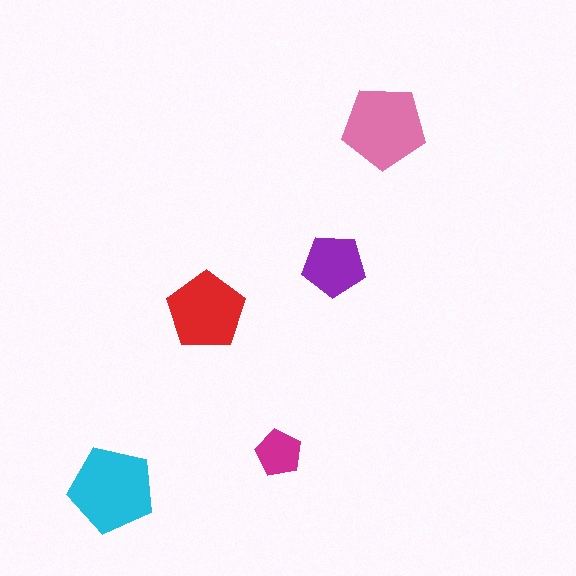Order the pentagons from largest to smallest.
the cyan one, the pink one, the red one, the purple one, the magenta one.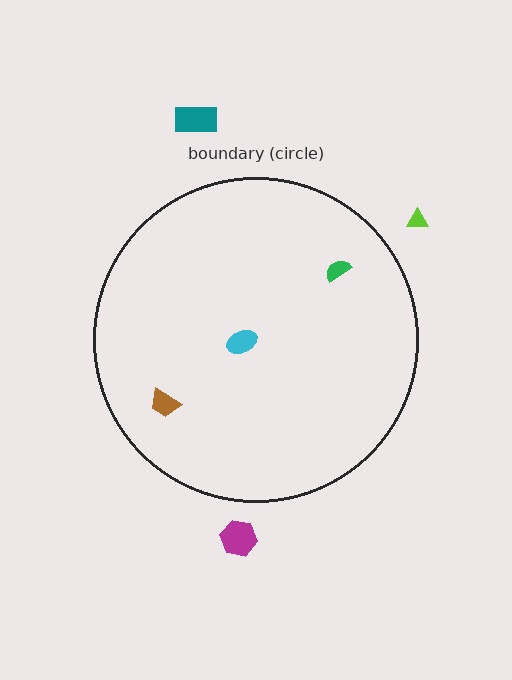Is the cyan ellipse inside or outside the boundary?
Inside.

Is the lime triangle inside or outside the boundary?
Outside.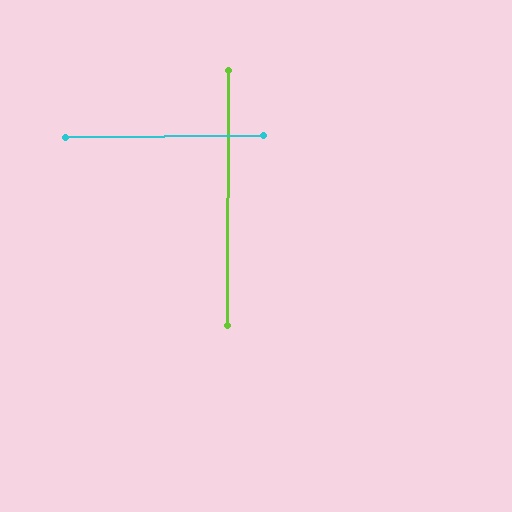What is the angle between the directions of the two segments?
Approximately 89 degrees.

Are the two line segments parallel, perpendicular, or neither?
Perpendicular — they meet at approximately 89°.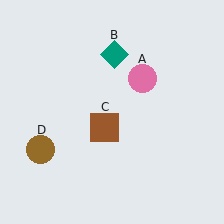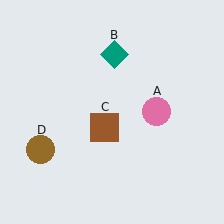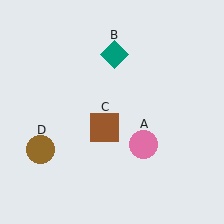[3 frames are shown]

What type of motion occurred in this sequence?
The pink circle (object A) rotated clockwise around the center of the scene.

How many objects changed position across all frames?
1 object changed position: pink circle (object A).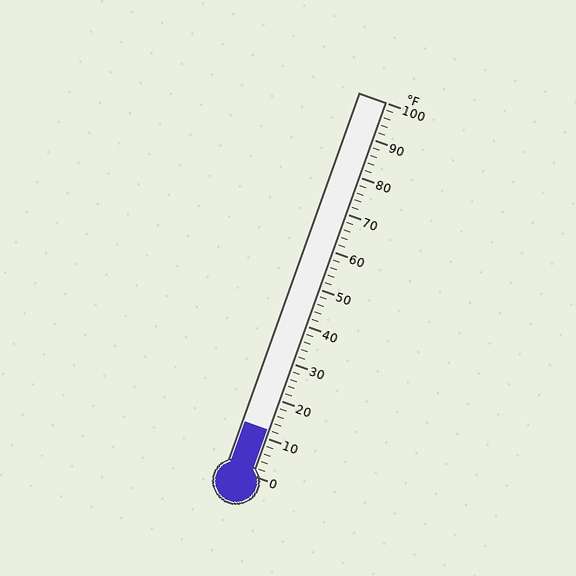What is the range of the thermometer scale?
The thermometer scale ranges from 0°F to 100°F.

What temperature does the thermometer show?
The thermometer shows approximately 12°F.